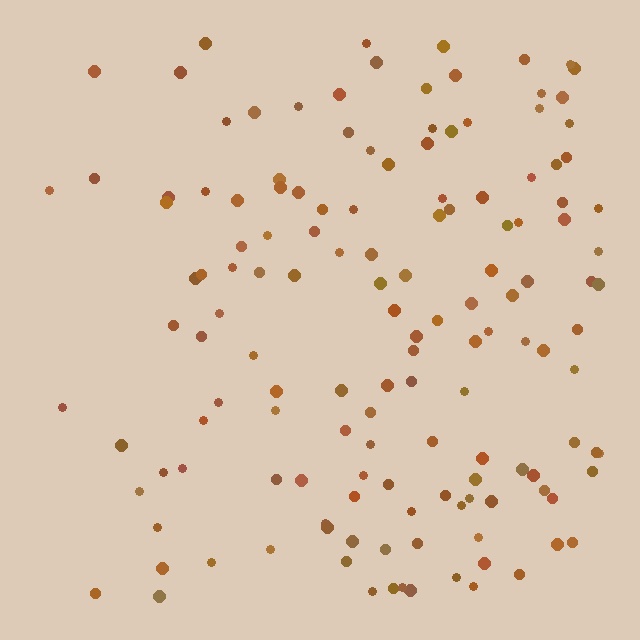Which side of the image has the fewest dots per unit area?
The left.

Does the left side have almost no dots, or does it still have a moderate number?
Still a moderate number, just noticeably fewer than the right.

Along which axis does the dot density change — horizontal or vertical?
Horizontal.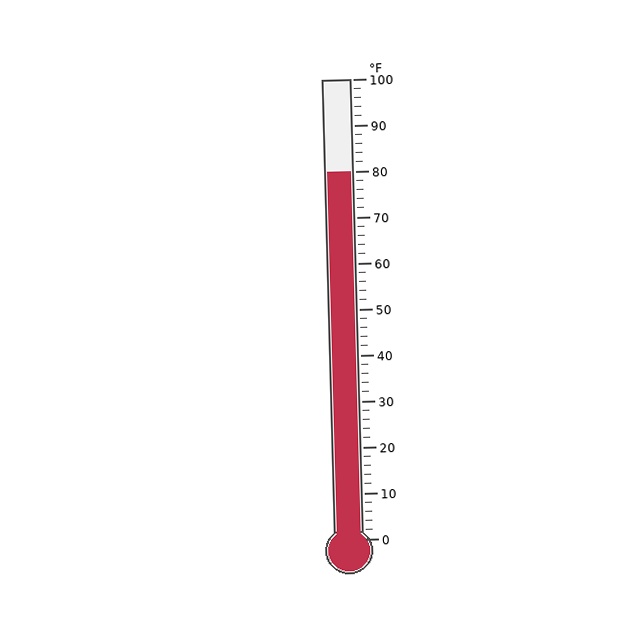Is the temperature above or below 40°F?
The temperature is above 40°F.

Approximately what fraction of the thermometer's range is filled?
The thermometer is filled to approximately 80% of its range.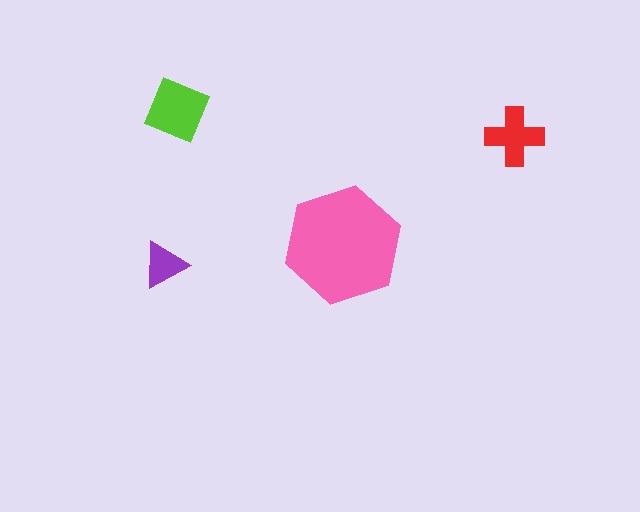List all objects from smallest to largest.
The purple triangle, the red cross, the lime square, the pink hexagon.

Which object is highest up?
The lime square is topmost.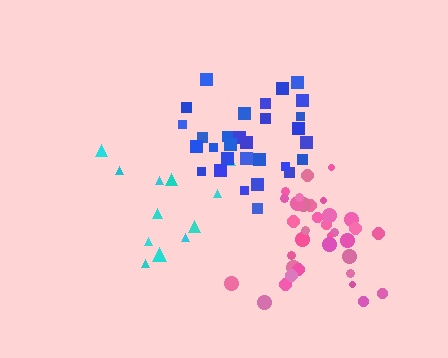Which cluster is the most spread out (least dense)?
Cyan.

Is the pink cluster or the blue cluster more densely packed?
Pink.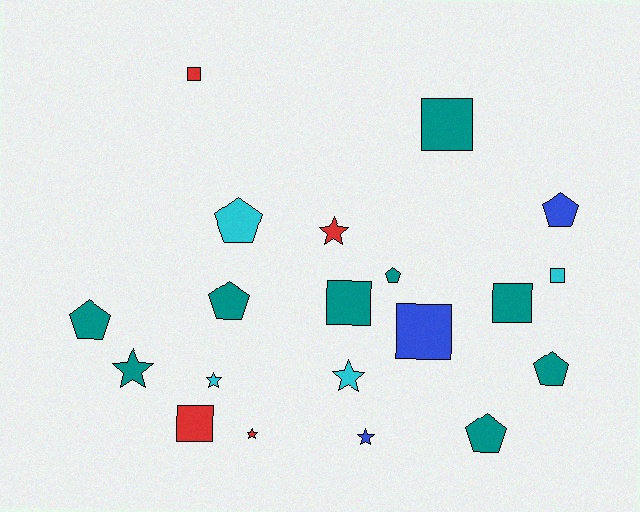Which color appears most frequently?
Teal, with 9 objects.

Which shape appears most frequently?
Pentagon, with 7 objects.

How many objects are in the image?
There are 20 objects.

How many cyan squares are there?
There is 1 cyan square.